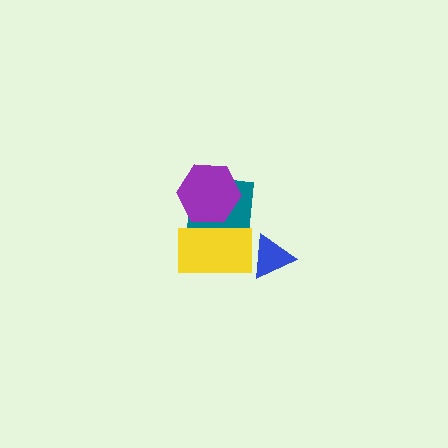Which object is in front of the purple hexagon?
The yellow rectangle is in front of the purple hexagon.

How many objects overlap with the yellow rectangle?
2 objects overlap with the yellow rectangle.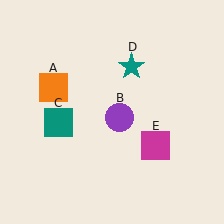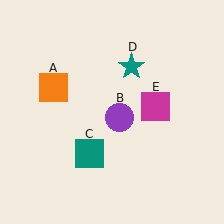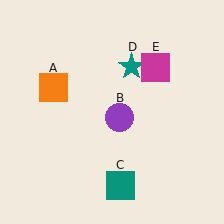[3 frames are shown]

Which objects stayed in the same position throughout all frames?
Orange square (object A) and purple circle (object B) and teal star (object D) remained stationary.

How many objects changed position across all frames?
2 objects changed position: teal square (object C), magenta square (object E).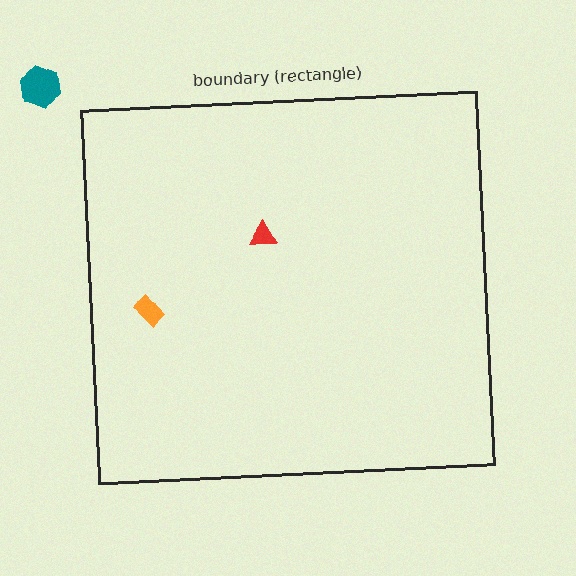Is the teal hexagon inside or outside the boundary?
Outside.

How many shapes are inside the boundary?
2 inside, 1 outside.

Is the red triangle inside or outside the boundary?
Inside.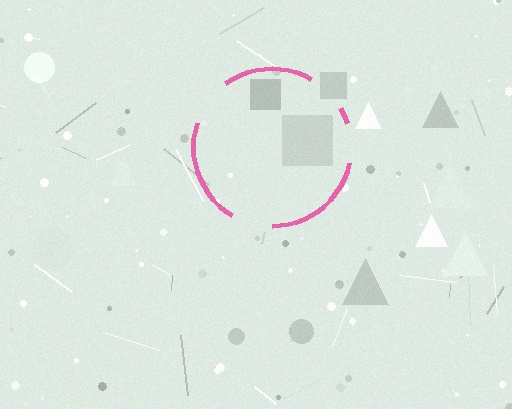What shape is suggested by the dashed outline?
The dashed outline suggests a circle.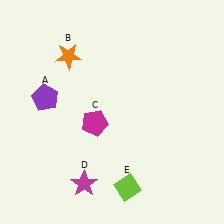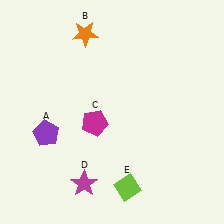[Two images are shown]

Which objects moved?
The objects that moved are: the purple pentagon (A), the orange star (B).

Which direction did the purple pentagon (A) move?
The purple pentagon (A) moved down.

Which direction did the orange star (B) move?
The orange star (B) moved up.